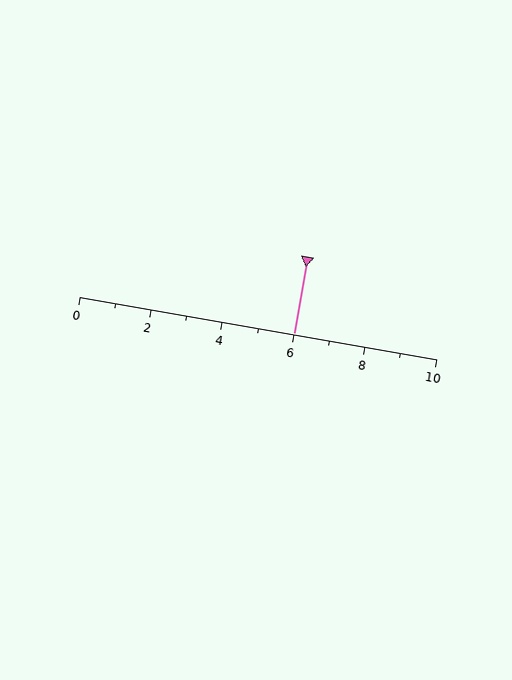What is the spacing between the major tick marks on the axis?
The major ticks are spaced 2 apart.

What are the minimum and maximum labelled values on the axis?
The axis runs from 0 to 10.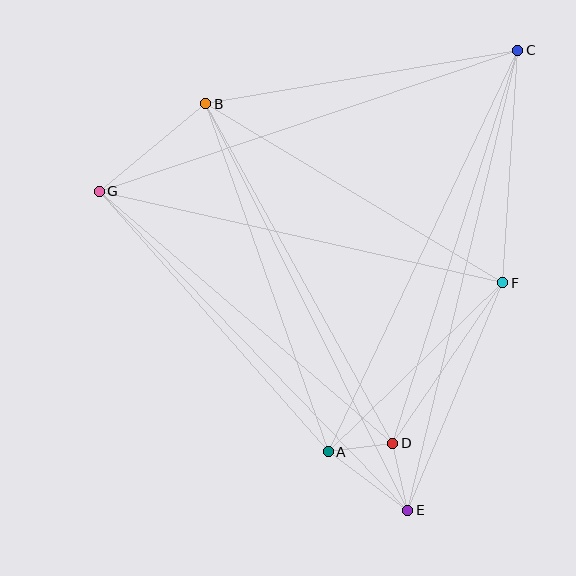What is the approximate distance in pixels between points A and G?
The distance between A and G is approximately 347 pixels.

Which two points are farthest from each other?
Points C and E are farthest from each other.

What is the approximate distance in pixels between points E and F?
The distance between E and F is approximately 247 pixels.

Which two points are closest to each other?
Points A and D are closest to each other.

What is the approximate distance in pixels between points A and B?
The distance between A and B is approximately 369 pixels.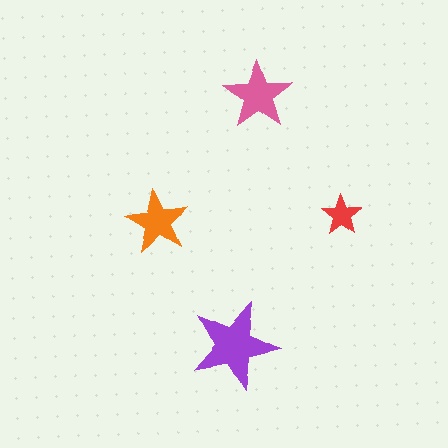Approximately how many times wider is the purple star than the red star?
About 2 times wider.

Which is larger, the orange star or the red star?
The orange one.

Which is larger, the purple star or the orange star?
The purple one.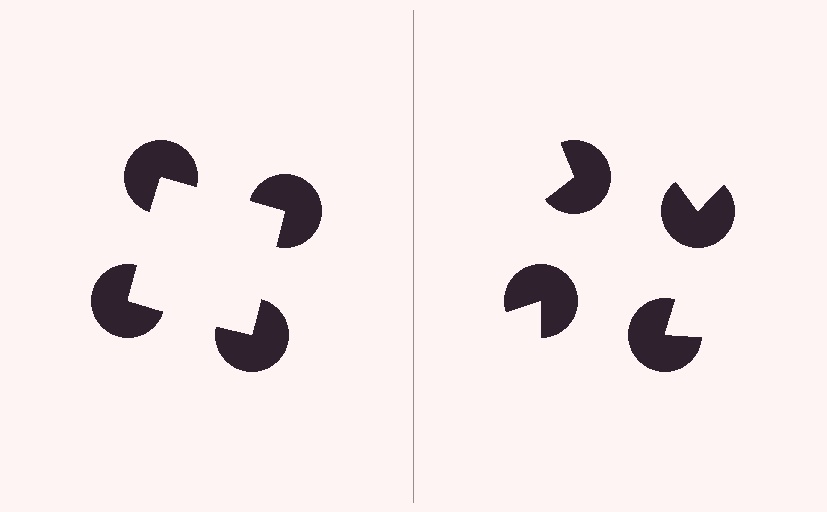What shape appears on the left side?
An illusory square.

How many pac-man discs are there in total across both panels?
8 — 4 on each side.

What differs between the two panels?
The pac-man discs are positioned identically on both sides; only the wedge orientations differ. On the left they align to a square; on the right they are misaligned.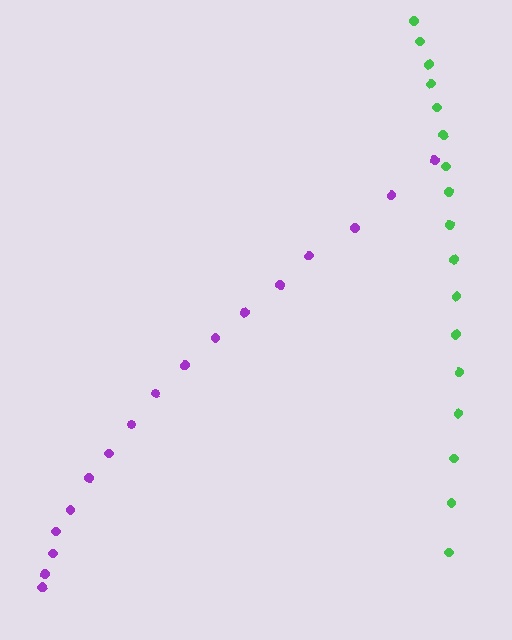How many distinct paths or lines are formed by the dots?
There are 2 distinct paths.